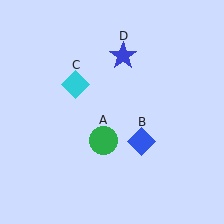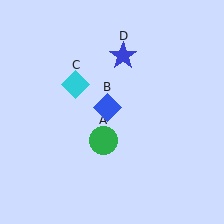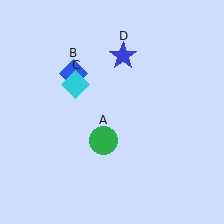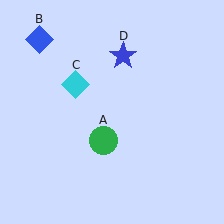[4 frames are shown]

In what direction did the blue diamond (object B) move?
The blue diamond (object B) moved up and to the left.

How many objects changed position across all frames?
1 object changed position: blue diamond (object B).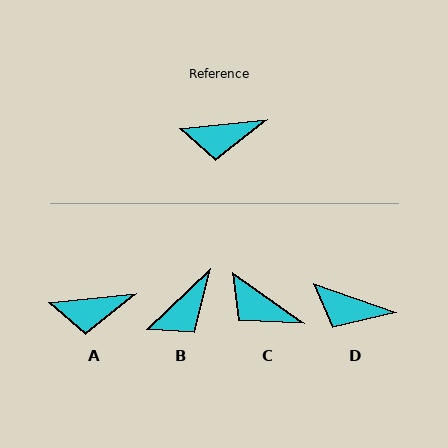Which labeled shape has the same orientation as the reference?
A.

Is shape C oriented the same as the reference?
No, it is off by about 42 degrees.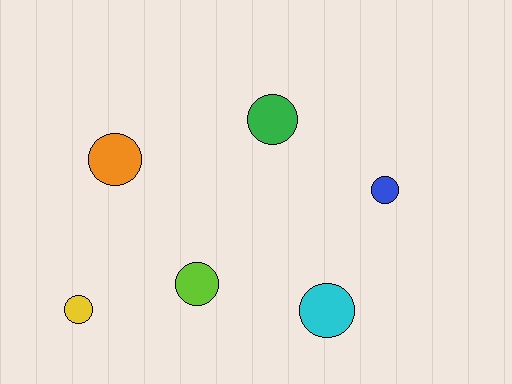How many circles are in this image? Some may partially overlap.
There are 6 circles.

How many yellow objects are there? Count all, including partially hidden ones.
There is 1 yellow object.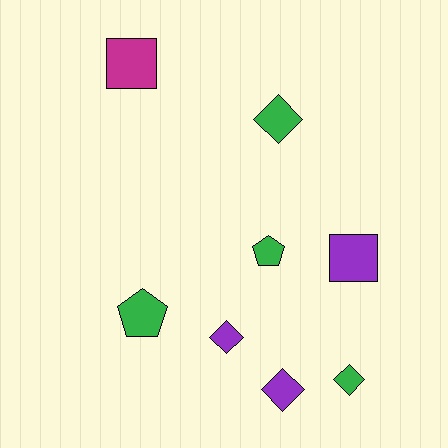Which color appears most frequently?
Green, with 4 objects.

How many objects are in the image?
There are 8 objects.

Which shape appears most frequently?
Diamond, with 4 objects.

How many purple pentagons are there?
There are no purple pentagons.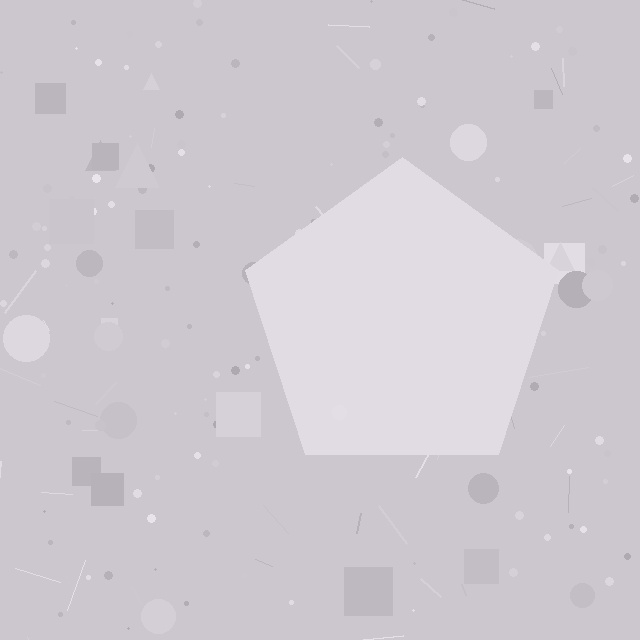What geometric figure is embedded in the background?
A pentagon is embedded in the background.